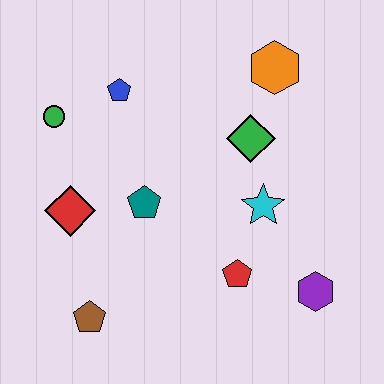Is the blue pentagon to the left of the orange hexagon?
Yes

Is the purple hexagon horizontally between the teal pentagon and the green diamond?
No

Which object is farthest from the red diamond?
The purple hexagon is farthest from the red diamond.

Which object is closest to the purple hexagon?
The red pentagon is closest to the purple hexagon.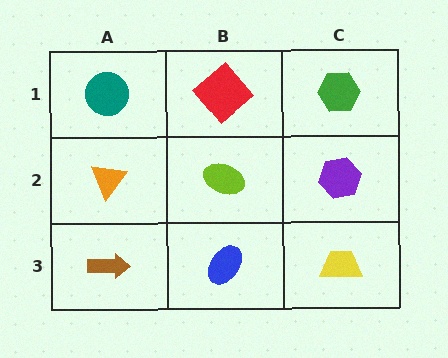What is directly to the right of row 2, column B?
A purple hexagon.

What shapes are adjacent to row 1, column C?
A purple hexagon (row 2, column C), a red diamond (row 1, column B).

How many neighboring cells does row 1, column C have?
2.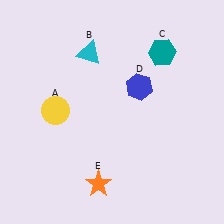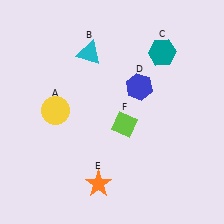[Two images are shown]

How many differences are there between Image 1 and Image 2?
There is 1 difference between the two images.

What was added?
A lime diamond (F) was added in Image 2.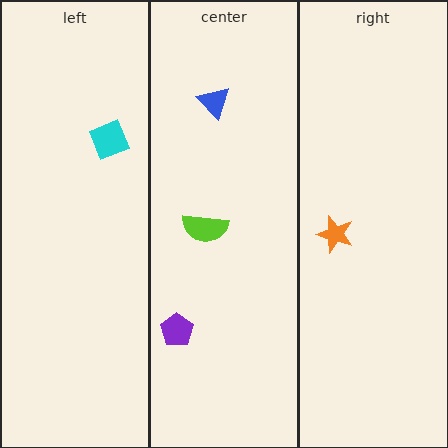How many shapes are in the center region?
3.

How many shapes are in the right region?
1.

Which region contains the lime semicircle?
The center region.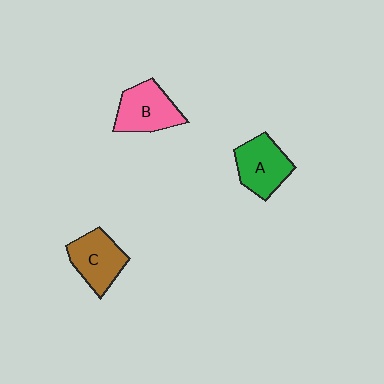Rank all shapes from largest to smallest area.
From largest to smallest: B (pink), A (green), C (brown).